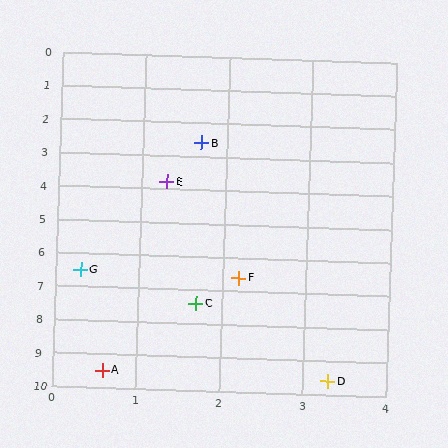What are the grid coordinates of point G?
Point G is at approximately (0.3, 6.5).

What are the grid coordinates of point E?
Point E is at approximately (1.3, 3.8).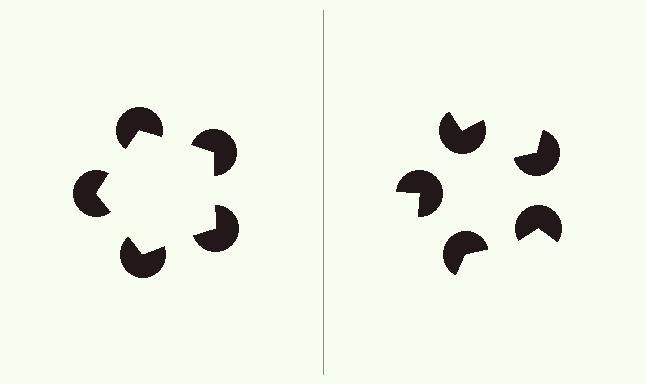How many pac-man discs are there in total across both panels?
10 — 5 on each side.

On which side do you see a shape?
An illusory pentagon appears on the left side. On the right side the wedge cuts are rotated, so no coherent shape forms.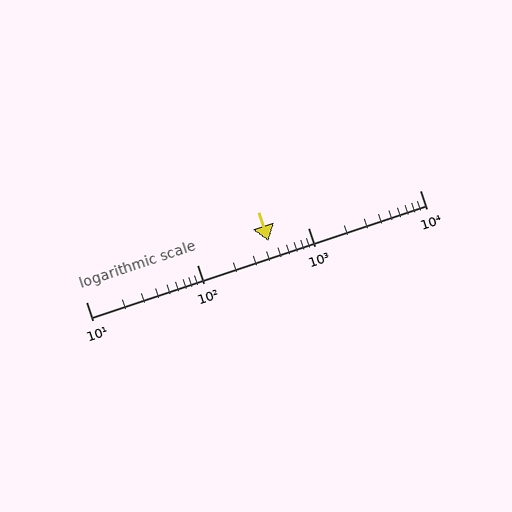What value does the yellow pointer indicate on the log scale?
The pointer indicates approximately 440.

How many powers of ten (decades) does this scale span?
The scale spans 3 decades, from 10 to 10000.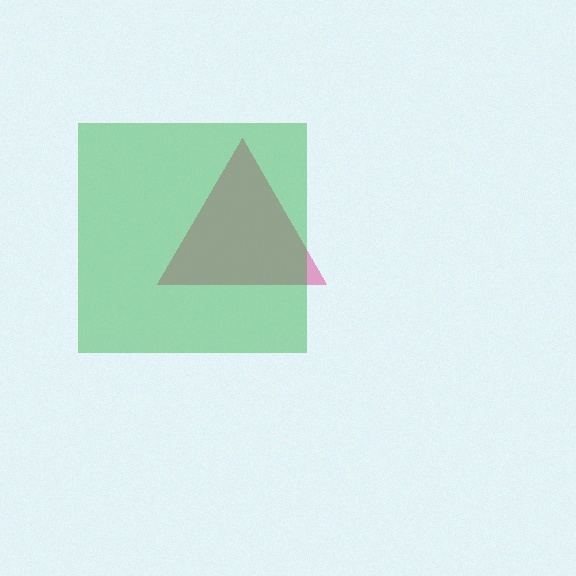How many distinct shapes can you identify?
There are 2 distinct shapes: a pink triangle, a green square.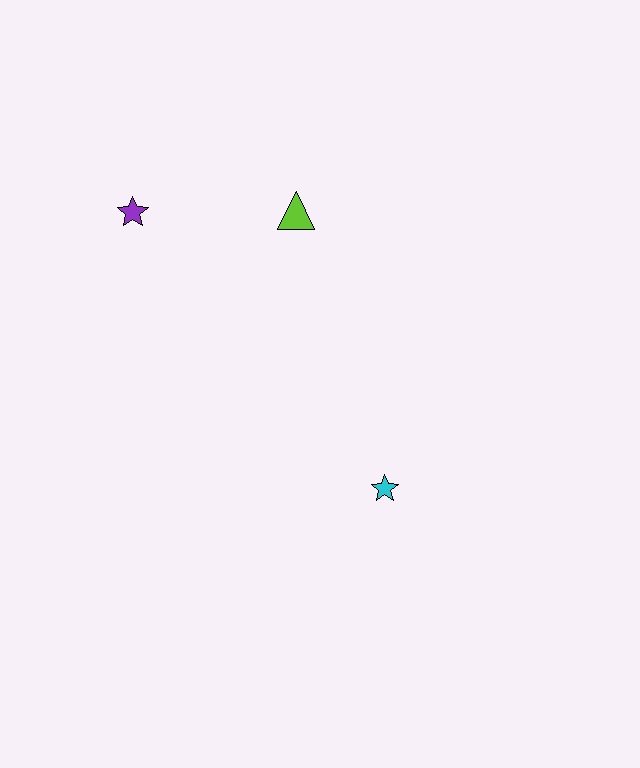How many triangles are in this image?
There is 1 triangle.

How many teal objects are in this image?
There are no teal objects.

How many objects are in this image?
There are 3 objects.